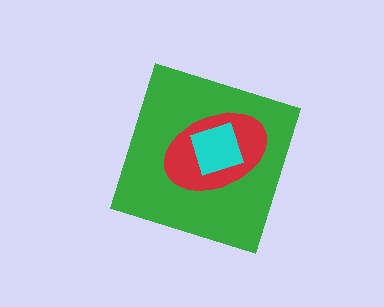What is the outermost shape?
The green diamond.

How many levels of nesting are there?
3.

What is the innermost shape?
The cyan square.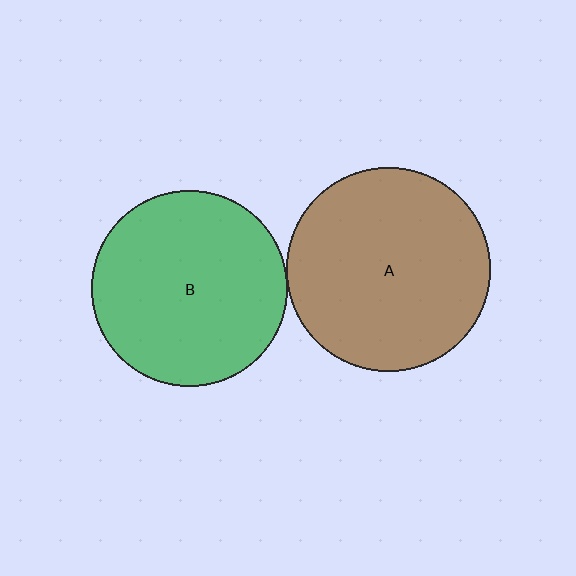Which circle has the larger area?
Circle A (brown).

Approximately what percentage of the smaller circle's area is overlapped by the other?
Approximately 5%.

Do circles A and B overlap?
Yes.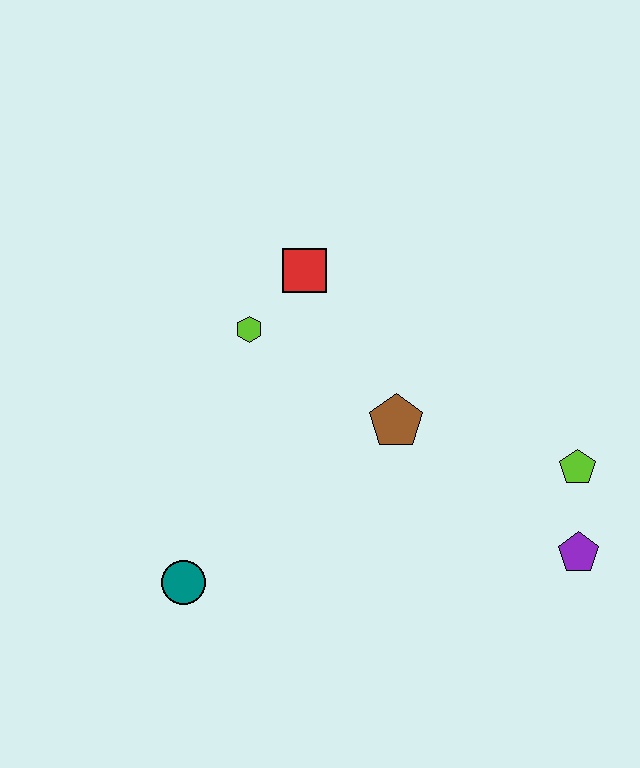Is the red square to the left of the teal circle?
No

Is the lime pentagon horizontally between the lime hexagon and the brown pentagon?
No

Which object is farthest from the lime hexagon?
The purple pentagon is farthest from the lime hexagon.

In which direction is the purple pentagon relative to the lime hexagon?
The purple pentagon is to the right of the lime hexagon.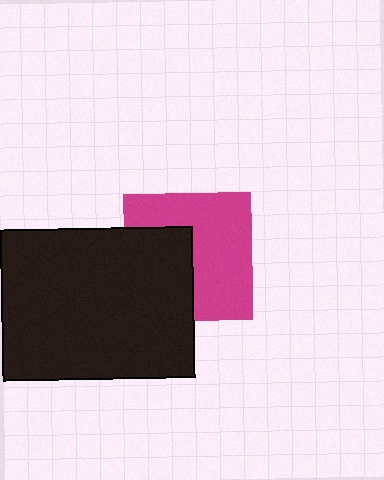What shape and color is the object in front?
The object in front is a black rectangle.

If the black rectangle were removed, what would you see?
You would see the complete magenta square.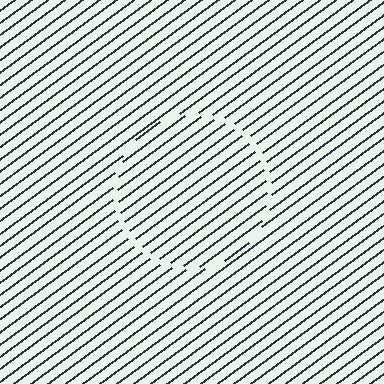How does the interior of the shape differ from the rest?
The interior of the shape contains the same grating, shifted by half a period — the contour is defined by the phase discontinuity where line-ends from the inner and outer gratings abut.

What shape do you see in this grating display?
An illusory circle. The interior of the shape contains the same grating, shifted by half a period — the contour is defined by the phase discontinuity where line-ends from the inner and outer gratings abut.